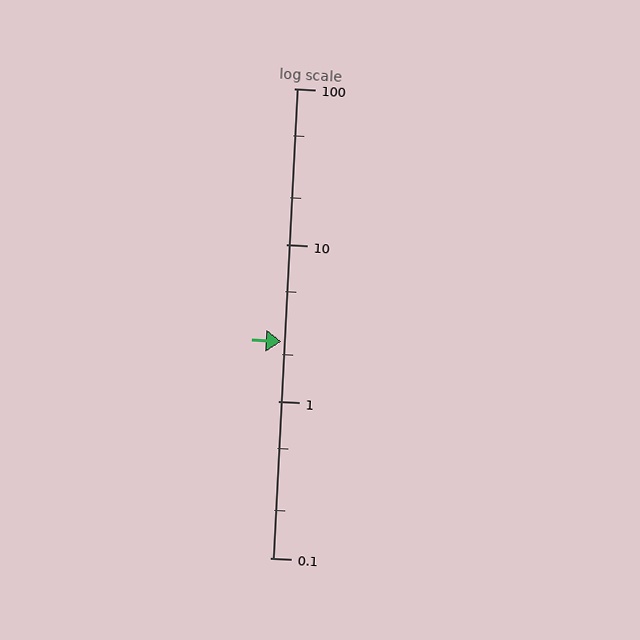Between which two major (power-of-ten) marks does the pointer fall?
The pointer is between 1 and 10.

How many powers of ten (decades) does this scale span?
The scale spans 3 decades, from 0.1 to 100.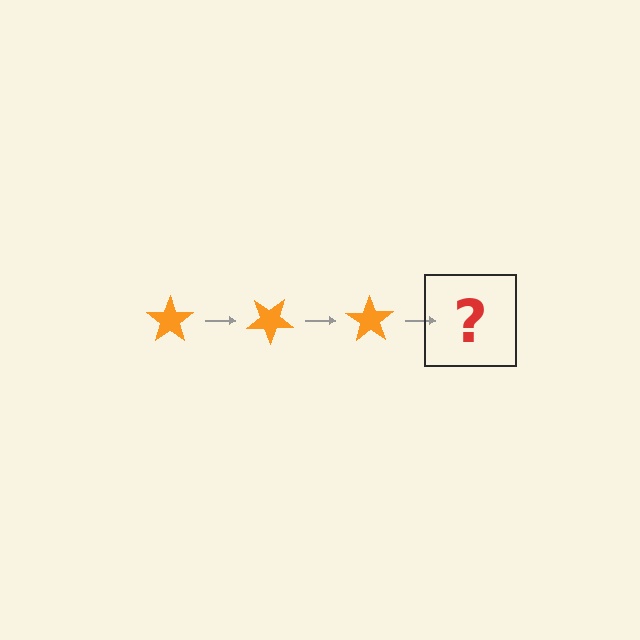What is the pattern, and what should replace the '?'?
The pattern is that the star rotates 35 degrees each step. The '?' should be an orange star rotated 105 degrees.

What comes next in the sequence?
The next element should be an orange star rotated 105 degrees.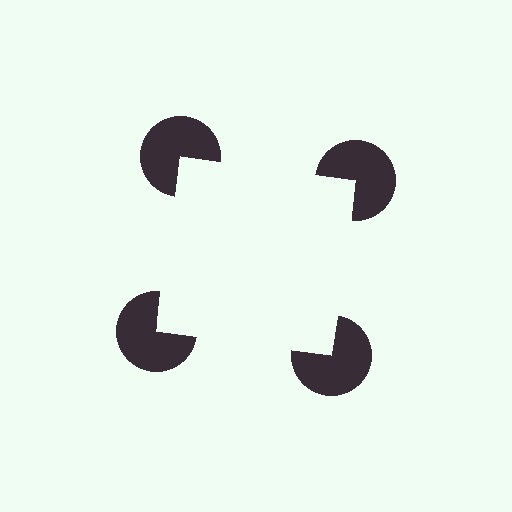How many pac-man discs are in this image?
There are 4 — one at each vertex of the illusory square.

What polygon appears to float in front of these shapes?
An illusory square — its edges are inferred from the aligned wedge cuts in the pac-man discs, not physically drawn.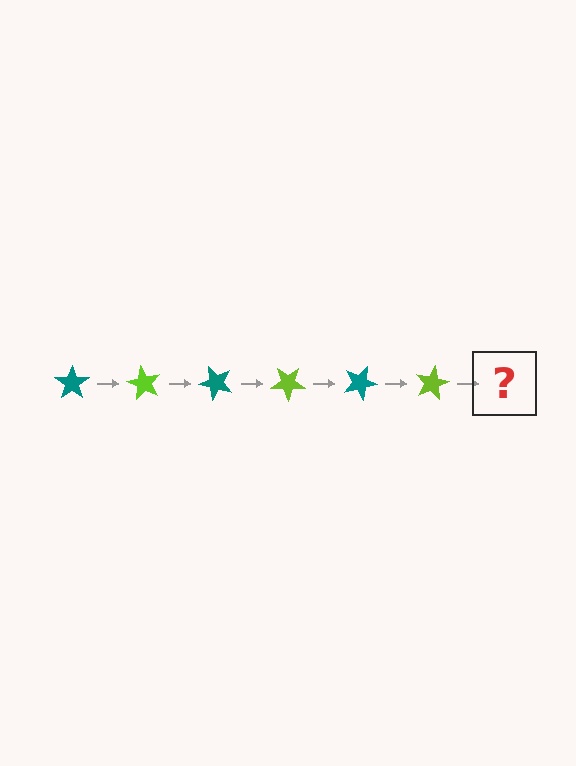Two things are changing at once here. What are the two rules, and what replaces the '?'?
The two rules are that it rotates 60 degrees each step and the color cycles through teal and lime. The '?' should be a teal star, rotated 360 degrees from the start.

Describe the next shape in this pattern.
It should be a teal star, rotated 360 degrees from the start.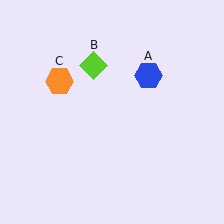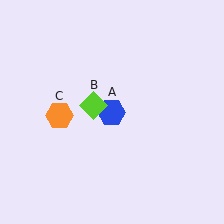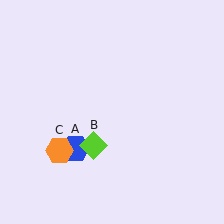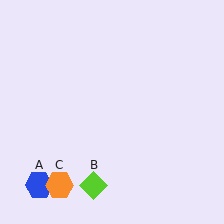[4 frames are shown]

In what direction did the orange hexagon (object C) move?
The orange hexagon (object C) moved down.